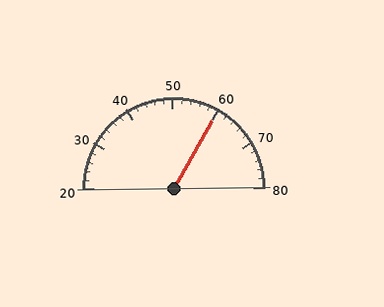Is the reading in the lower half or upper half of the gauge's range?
The reading is in the upper half of the range (20 to 80).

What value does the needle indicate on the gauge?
The needle indicates approximately 60.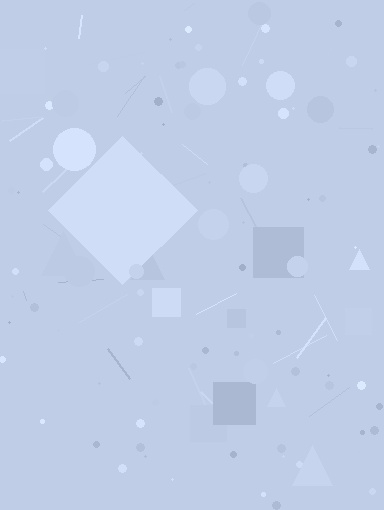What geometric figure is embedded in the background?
A diamond is embedded in the background.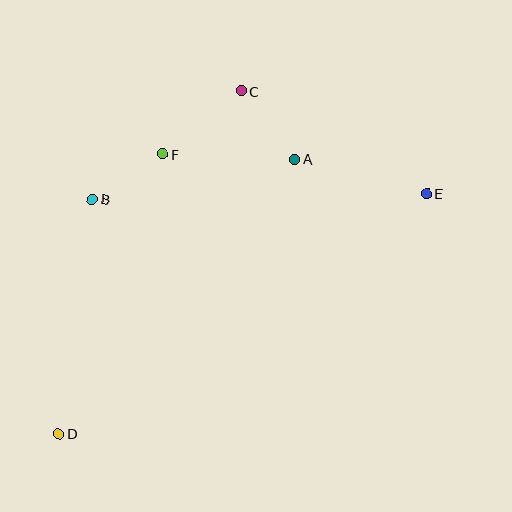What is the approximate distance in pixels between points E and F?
The distance between E and F is approximately 267 pixels.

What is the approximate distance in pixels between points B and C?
The distance between B and C is approximately 184 pixels.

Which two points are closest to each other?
Points B and F are closest to each other.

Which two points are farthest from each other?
Points D and E are farthest from each other.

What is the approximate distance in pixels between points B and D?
The distance between B and D is approximately 237 pixels.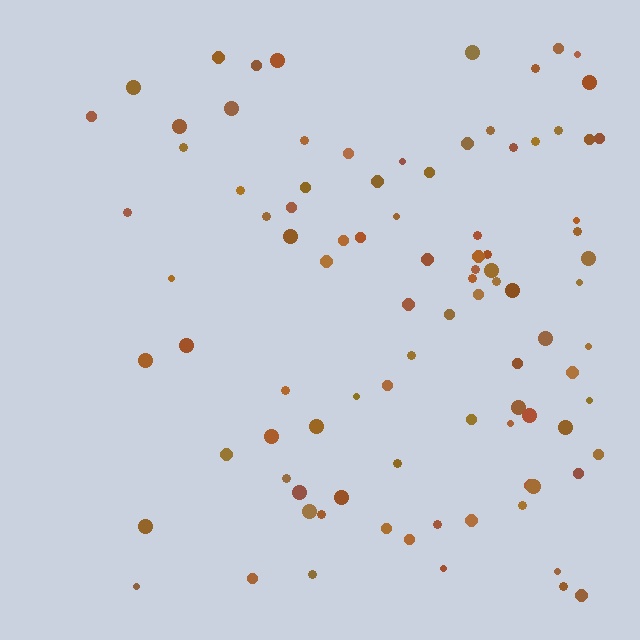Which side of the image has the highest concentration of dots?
The right.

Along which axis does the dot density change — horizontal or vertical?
Horizontal.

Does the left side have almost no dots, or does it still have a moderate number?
Still a moderate number, just noticeably fewer than the right.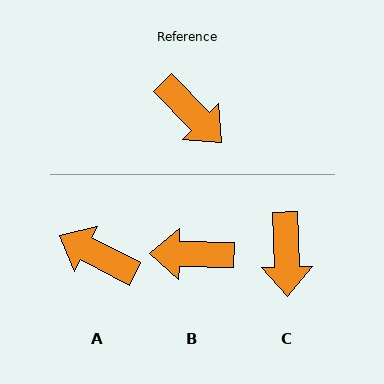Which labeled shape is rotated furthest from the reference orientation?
A, about 161 degrees away.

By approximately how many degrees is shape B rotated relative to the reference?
Approximately 135 degrees clockwise.